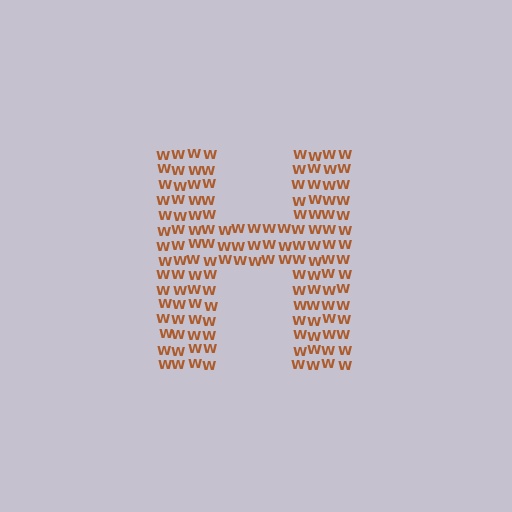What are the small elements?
The small elements are letter W's.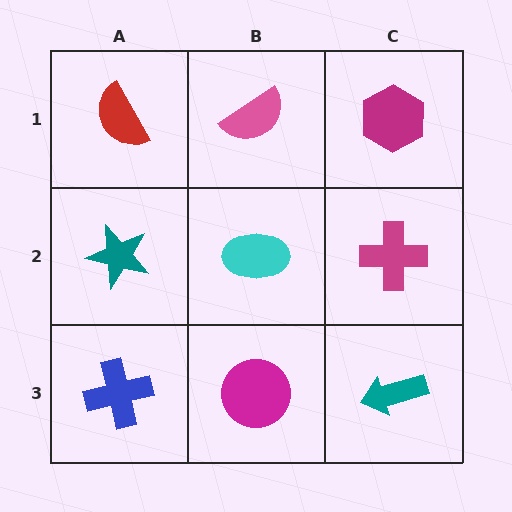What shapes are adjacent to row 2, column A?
A red semicircle (row 1, column A), a blue cross (row 3, column A), a cyan ellipse (row 2, column B).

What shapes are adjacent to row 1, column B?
A cyan ellipse (row 2, column B), a red semicircle (row 1, column A), a magenta hexagon (row 1, column C).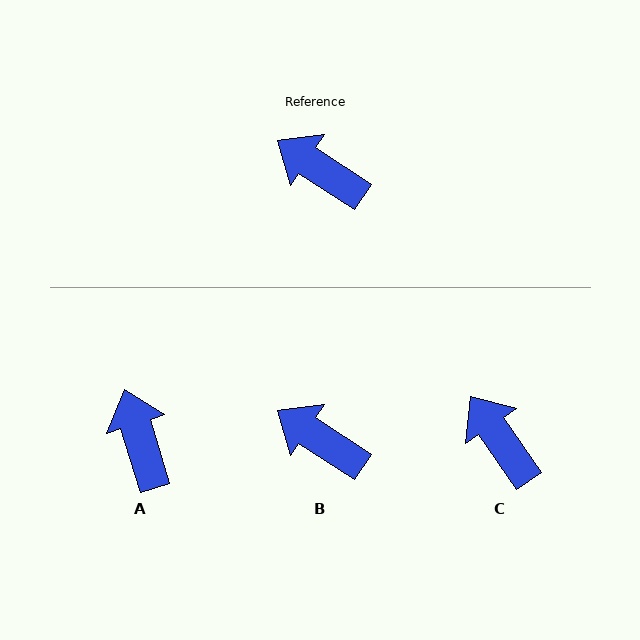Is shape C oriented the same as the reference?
No, it is off by about 22 degrees.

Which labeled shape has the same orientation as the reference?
B.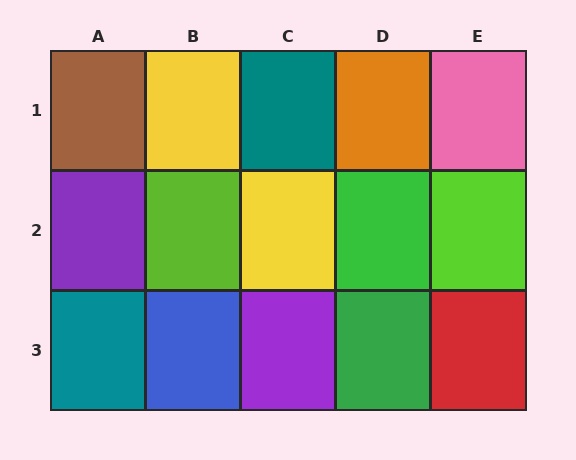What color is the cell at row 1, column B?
Yellow.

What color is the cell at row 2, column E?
Lime.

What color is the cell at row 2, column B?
Lime.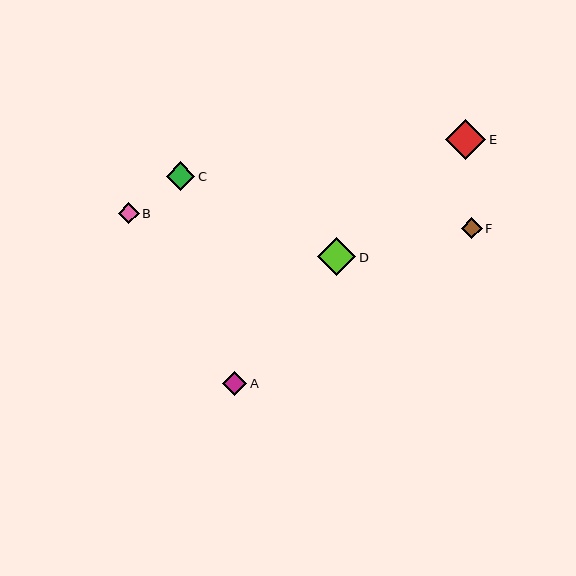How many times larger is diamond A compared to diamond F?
Diamond A is approximately 1.2 times the size of diamond F.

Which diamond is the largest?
Diamond E is the largest with a size of approximately 40 pixels.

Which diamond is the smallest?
Diamond F is the smallest with a size of approximately 21 pixels.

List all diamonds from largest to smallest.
From largest to smallest: E, D, C, A, B, F.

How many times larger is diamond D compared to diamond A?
Diamond D is approximately 1.6 times the size of diamond A.